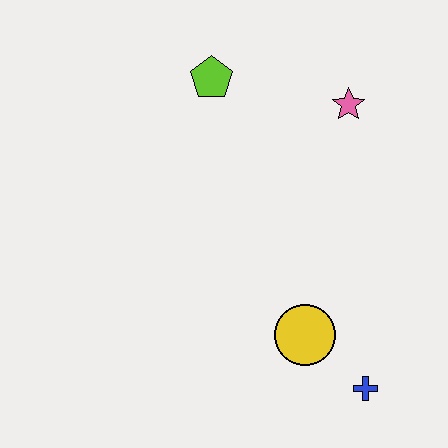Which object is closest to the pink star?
The lime pentagon is closest to the pink star.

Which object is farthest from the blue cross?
The lime pentagon is farthest from the blue cross.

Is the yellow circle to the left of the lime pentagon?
No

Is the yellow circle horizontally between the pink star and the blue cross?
No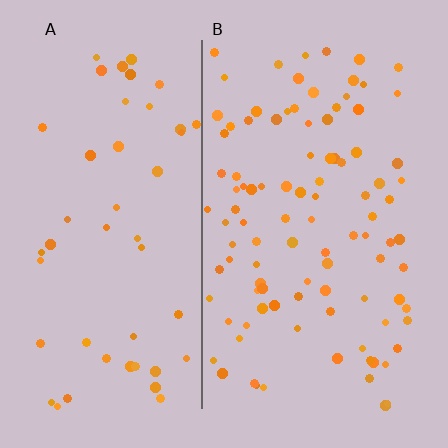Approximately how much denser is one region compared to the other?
Approximately 2.1× — region B over region A.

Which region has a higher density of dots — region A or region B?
B (the right).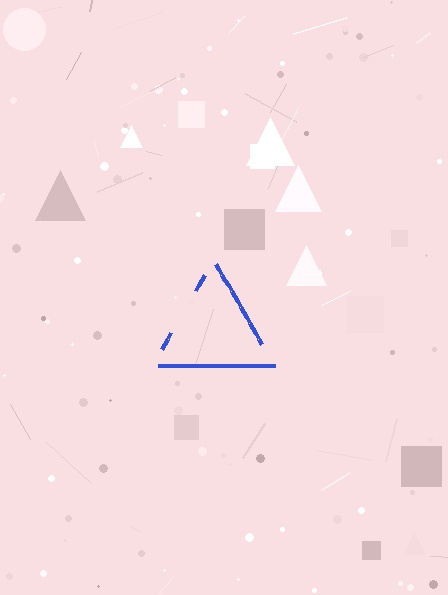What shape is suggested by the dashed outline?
The dashed outline suggests a triangle.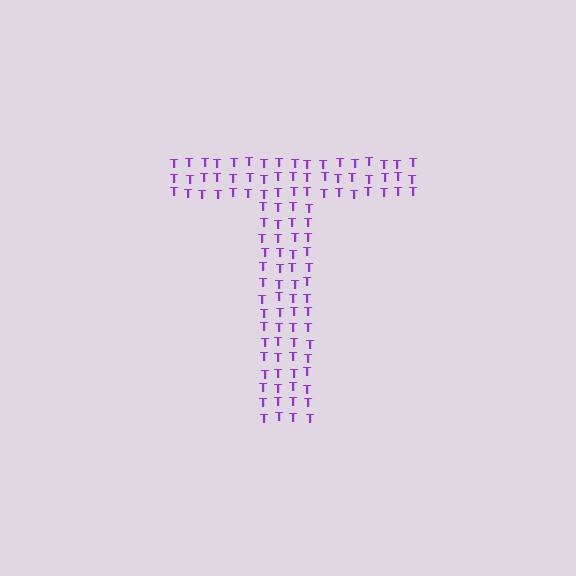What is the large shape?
The large shape is the letter T.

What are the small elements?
The small elements are letter T's.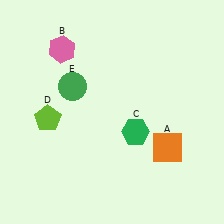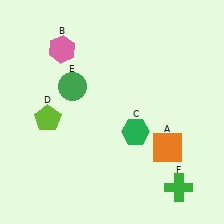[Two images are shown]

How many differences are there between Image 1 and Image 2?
There is 1 difference between the two images.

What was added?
A green cross (F) was added in Image 2.